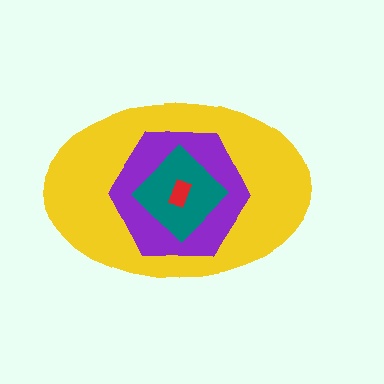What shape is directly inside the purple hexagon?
The teal diamond.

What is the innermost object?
The red rectangle.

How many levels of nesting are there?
4.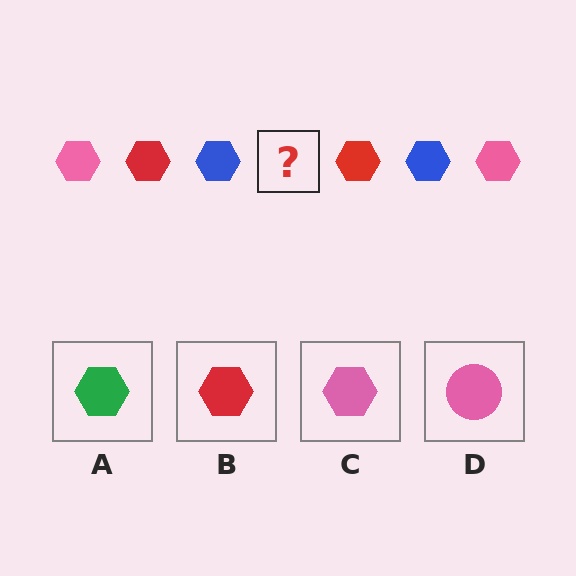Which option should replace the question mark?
Option C.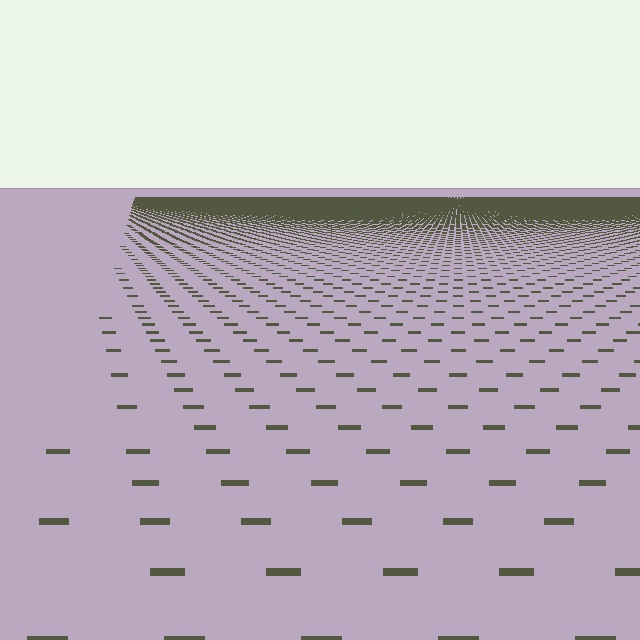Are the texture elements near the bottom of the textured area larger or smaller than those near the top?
Larger. Near the bottom, elements are closer to the viewer and appear at a bigger on-screen size.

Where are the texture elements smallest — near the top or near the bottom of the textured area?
Near the top.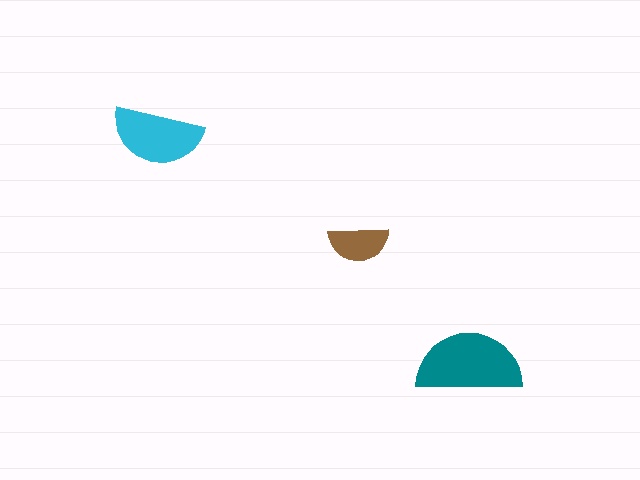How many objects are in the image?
There are 3 objects in the image.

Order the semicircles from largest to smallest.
the teal one, the cyan one, the brown one.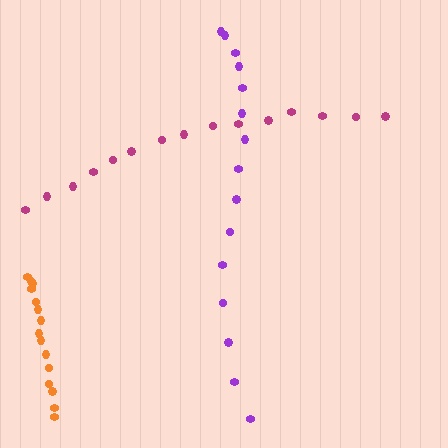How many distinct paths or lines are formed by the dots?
There are 3 distinct paths.